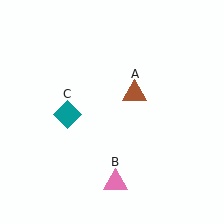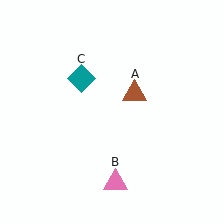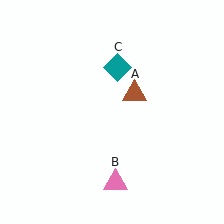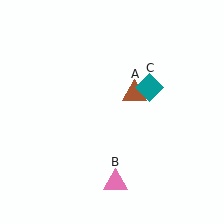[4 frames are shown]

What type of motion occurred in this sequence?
The teal diamond (object C) rotated clockwise around the center of the scene.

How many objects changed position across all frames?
1 object changed position: teal diamond (object C).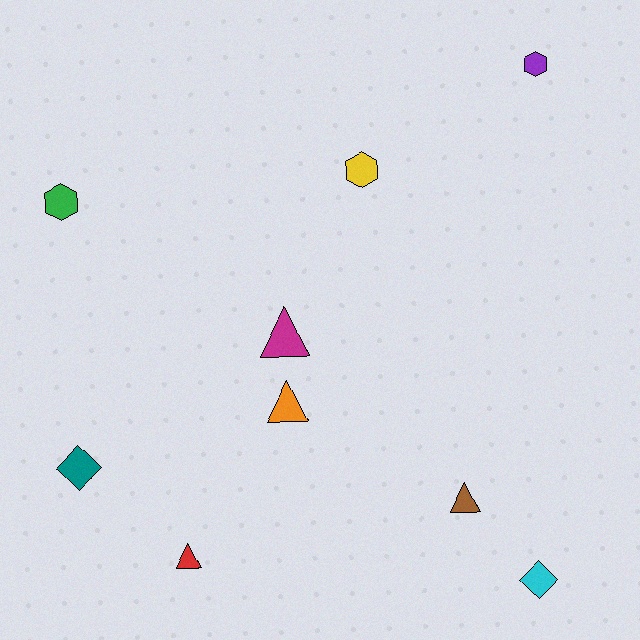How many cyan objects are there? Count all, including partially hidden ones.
There is 1 cyan object.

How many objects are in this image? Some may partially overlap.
There are 9 objects.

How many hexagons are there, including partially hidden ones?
There are 3 hexagons.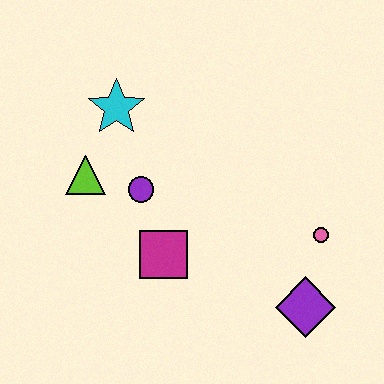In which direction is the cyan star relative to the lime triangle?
The cyan star is above the lime triangle.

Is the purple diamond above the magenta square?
No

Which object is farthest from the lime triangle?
The purple diamond is farthest from the lime triangle.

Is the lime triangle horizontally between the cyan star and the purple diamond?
No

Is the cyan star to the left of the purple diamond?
Yes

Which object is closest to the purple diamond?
The pink circle is closest to the purple diamond.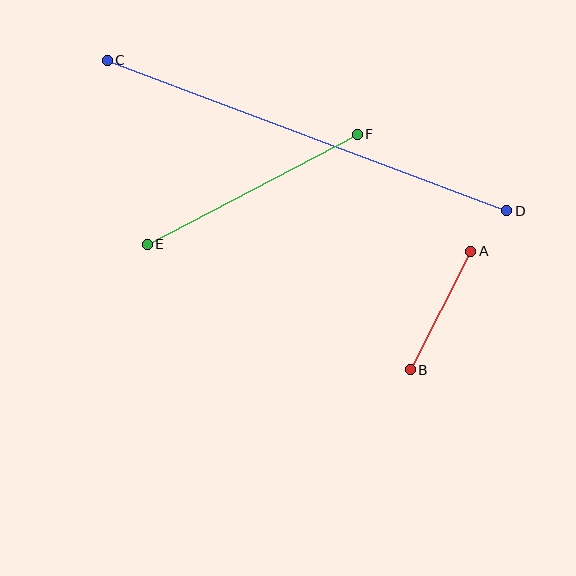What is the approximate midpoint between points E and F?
The midpoint is at approximately (252, 189) pixels.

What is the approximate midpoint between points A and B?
The midpoint is at approximately (440, 311) pixels.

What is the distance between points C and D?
The distance is approximately 427 pixels.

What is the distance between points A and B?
The distance is approximately 133 pixels.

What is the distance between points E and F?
The distance is approximately 237 pixels.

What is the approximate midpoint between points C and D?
The midpoint is at approximately (307, 136) pixels.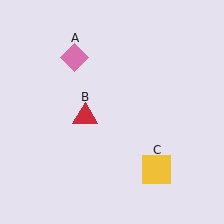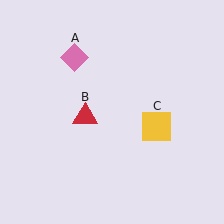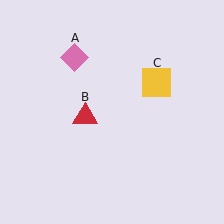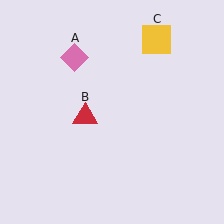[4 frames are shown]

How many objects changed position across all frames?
1 object changed position: yellow square (object C).